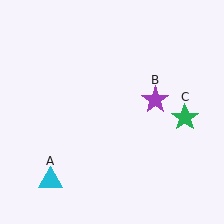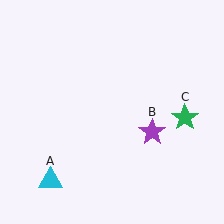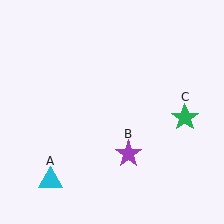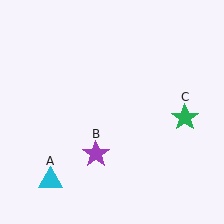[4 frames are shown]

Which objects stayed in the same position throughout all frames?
Cyan triangle (object A) and green star (object C) remained stationary.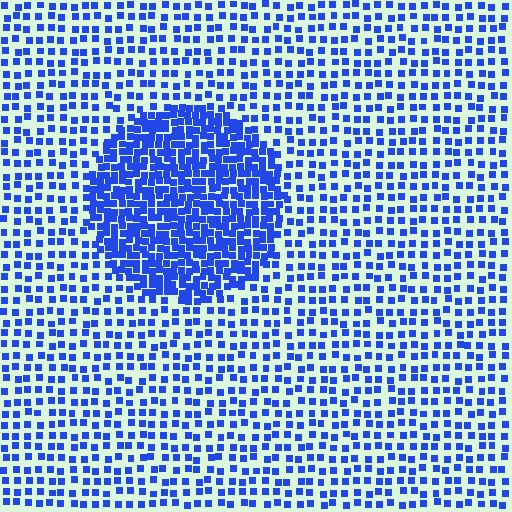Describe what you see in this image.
The image contains small blue elements arranged at two different densities. A circle-shaped region is visible where the elements are more densely packed than the surrounding area.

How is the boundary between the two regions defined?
The boundary is defined by a change in element density (approximately 2.3x ratio). All elements are the same color, size, and shape.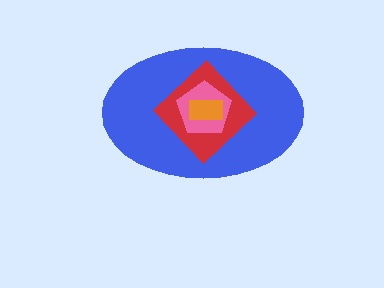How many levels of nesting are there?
4.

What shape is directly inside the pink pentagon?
The orange rectangle.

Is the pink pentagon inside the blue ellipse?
Yes.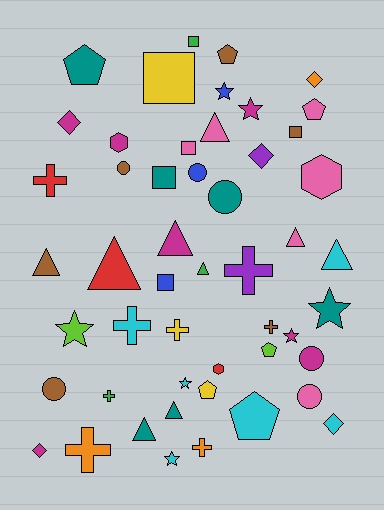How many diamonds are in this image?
There are 5 diamonds.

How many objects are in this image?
There are 50 objects.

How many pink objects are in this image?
There are 6 pink objects.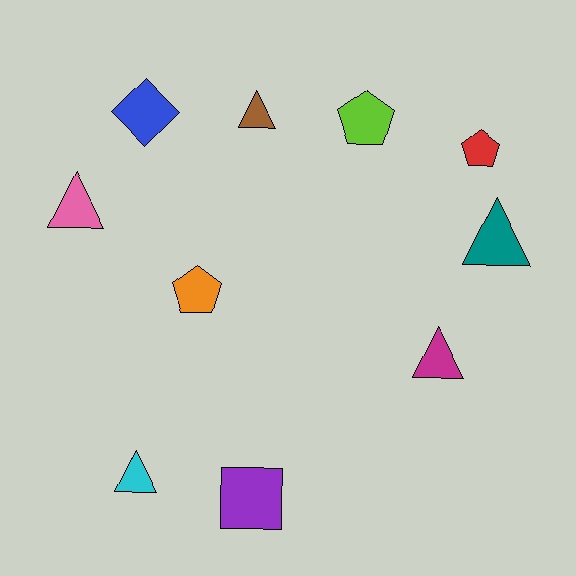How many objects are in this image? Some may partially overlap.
There are 10 objects.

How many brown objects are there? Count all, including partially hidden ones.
There is 1 brown object.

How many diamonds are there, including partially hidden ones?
There is 1 diamond.